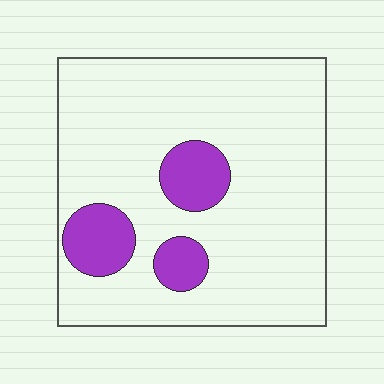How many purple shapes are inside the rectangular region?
3.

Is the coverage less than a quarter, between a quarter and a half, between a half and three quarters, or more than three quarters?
Less than a quarter.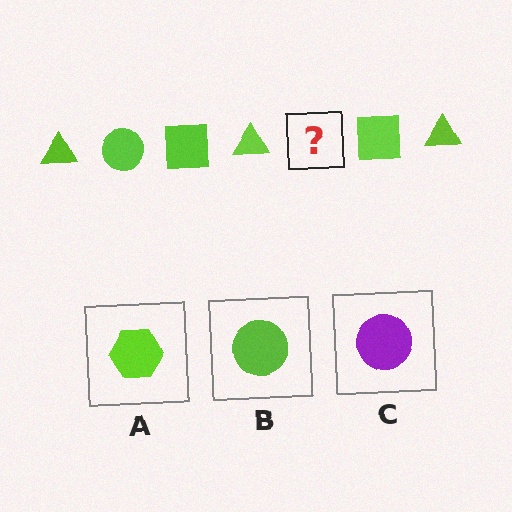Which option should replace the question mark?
Option B.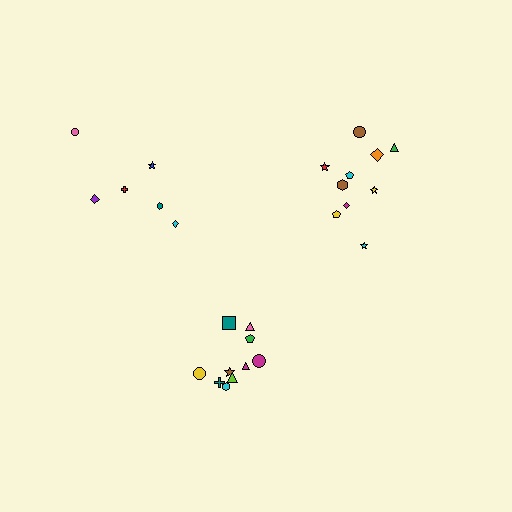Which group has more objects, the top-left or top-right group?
The top-right group.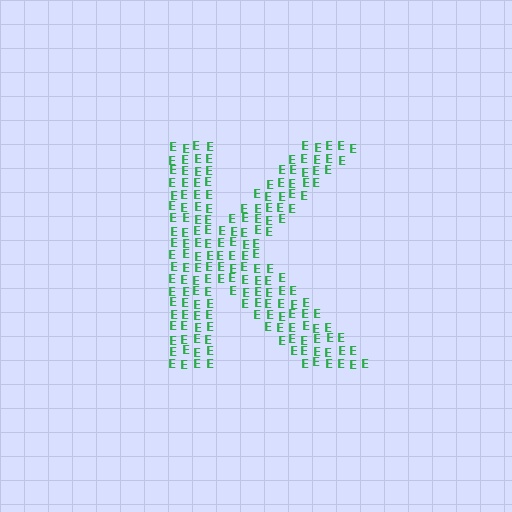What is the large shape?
The large shape is the letter K.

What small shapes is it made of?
It is made of small letter E's.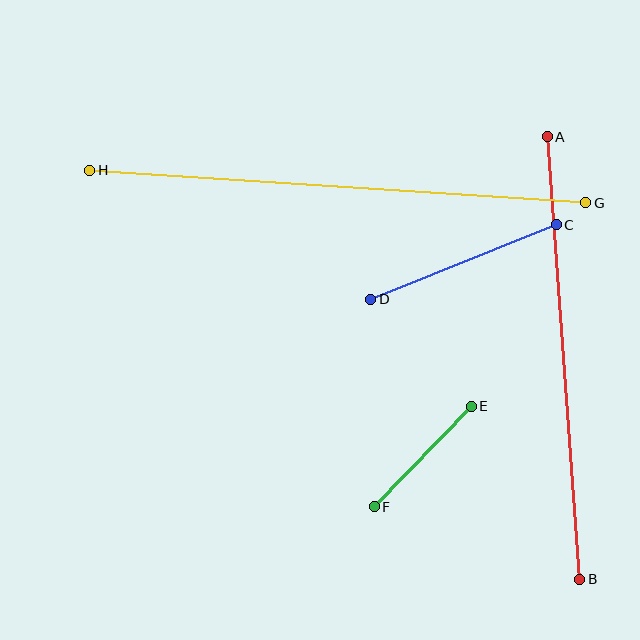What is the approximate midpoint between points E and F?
The midpoint is at approximately (423, 457) pixels.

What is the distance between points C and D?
The distance is approximately 200 pixels.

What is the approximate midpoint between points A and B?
The midpoint is at approximately (563, 358) pixels.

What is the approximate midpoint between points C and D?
The midpoint is at approximately (464, 262) pixels.